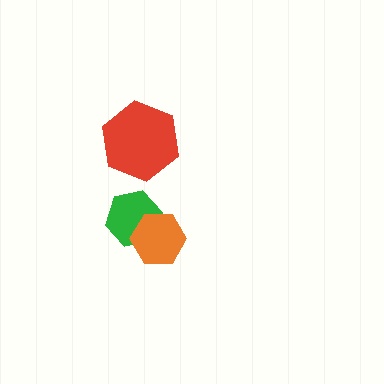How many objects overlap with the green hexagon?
1 object overlaps with the green hexagon.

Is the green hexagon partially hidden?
Yes, it is partially covered by another shape.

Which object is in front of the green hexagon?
The orange hexagon is in front of the green hexagon.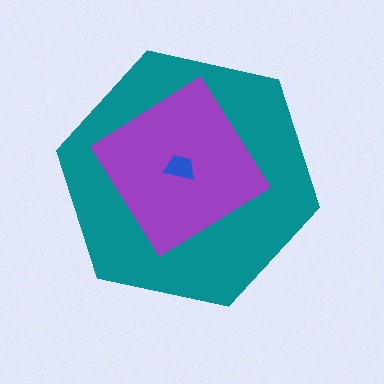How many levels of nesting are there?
3.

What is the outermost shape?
The teal hexagon.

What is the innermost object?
The blue trapezoid.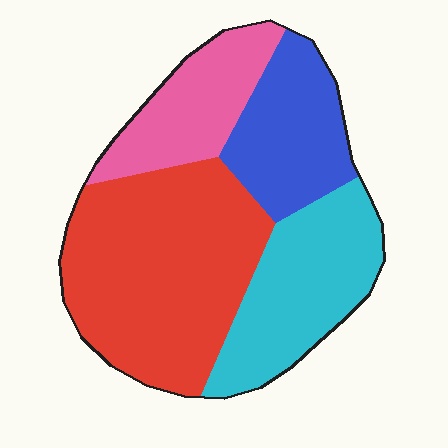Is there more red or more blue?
Red.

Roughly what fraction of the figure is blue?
Blue covers around 20% of the figure.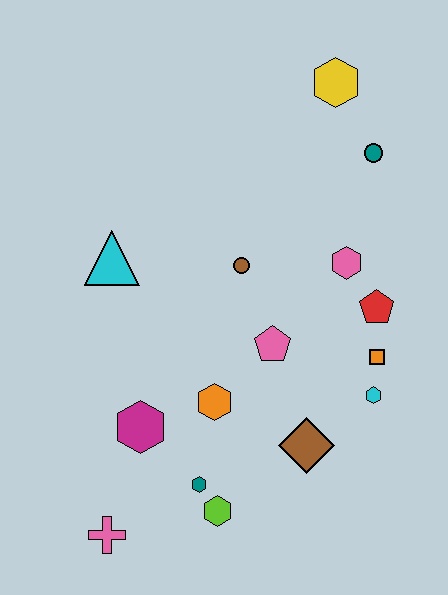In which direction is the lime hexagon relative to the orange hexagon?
The lime hexagon is below the orange hexagon.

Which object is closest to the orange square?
The cyan hexagon is closest to the orange square.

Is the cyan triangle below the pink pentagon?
No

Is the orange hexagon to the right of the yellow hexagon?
No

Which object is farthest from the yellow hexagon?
The pink cross is farthest from the yellow hexagon.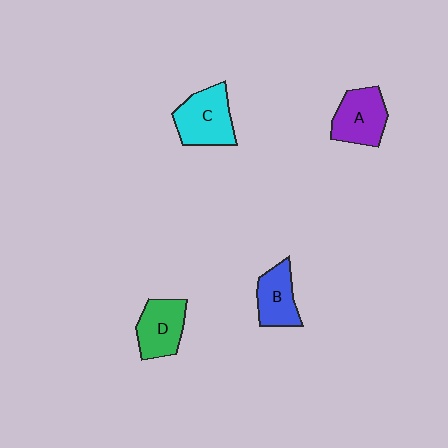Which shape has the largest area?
Shape C (cyan).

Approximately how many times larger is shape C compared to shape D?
Approximately 1.2 times.